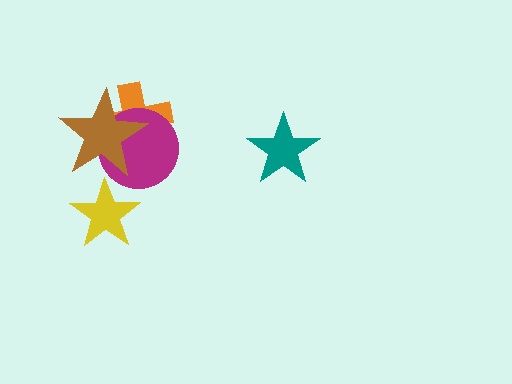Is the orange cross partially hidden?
Yes, it is partially covered by another shape.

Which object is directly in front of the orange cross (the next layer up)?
The magenta circle is directly in front of the orange cross.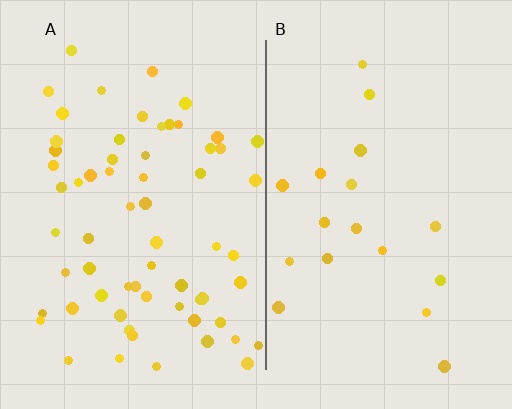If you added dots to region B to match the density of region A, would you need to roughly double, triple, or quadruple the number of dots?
Approximately triple.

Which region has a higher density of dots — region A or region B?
A (the left).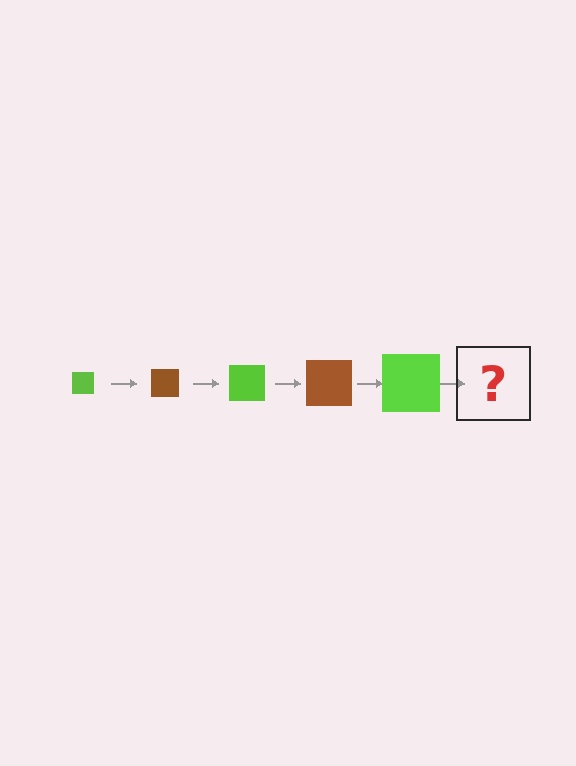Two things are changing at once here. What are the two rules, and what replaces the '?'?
The two rules are that the square grows larger each step and the color cycles through lime and brown. The '?' should be a brown square, larger than the previous one.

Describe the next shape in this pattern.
It should be a brown square, larger than the previous one.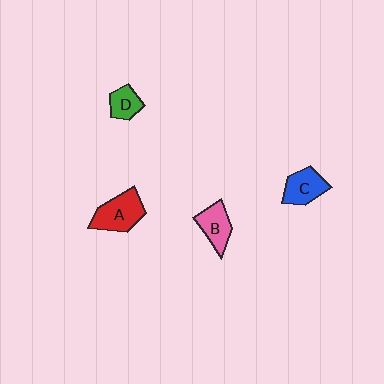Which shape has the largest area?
Shape A (red).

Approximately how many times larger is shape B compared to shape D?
Approximately 1.4 times.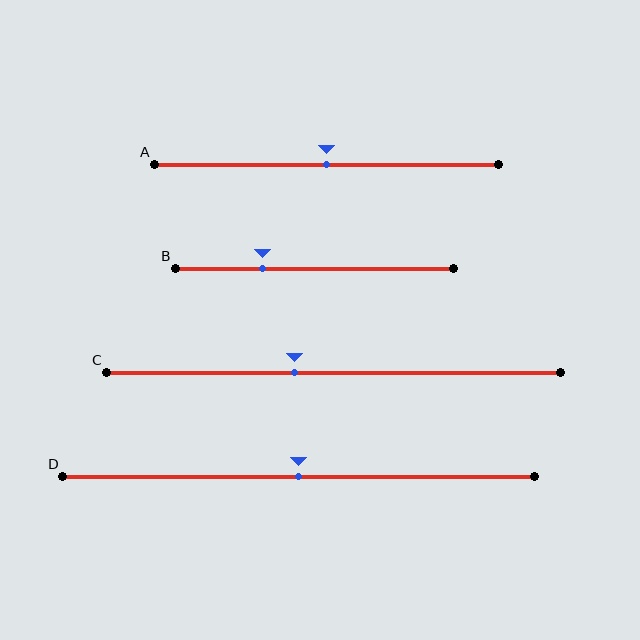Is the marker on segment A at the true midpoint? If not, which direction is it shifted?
Yes, the marker on segment A is at the true midpoint.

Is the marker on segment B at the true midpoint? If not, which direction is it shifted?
No, the marker on segment B is shifted to the left by about 19% of the segment length.